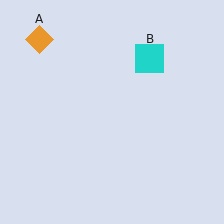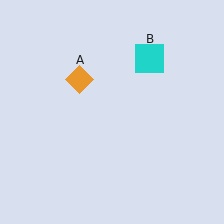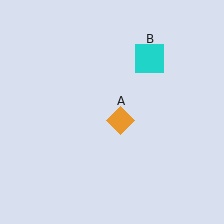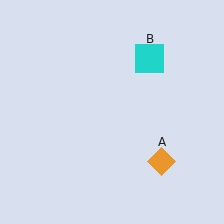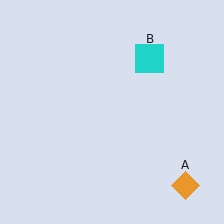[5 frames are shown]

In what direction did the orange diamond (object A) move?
The orange diamond (object A) moved down and to the right.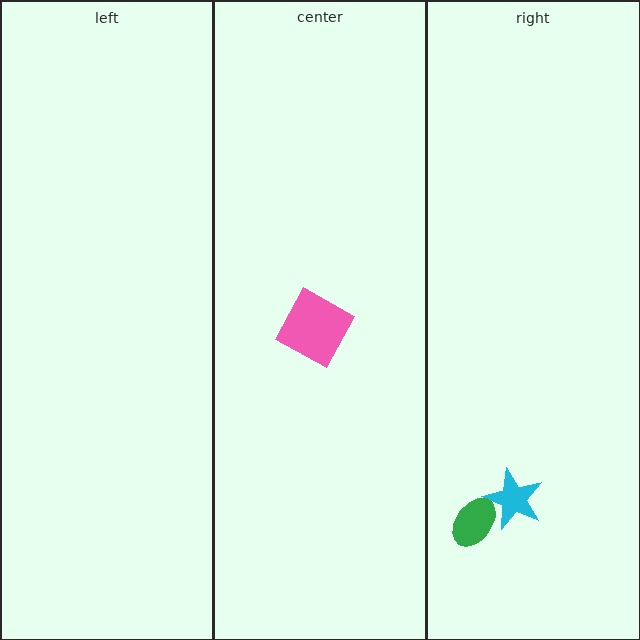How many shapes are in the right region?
2.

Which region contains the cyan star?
The right region.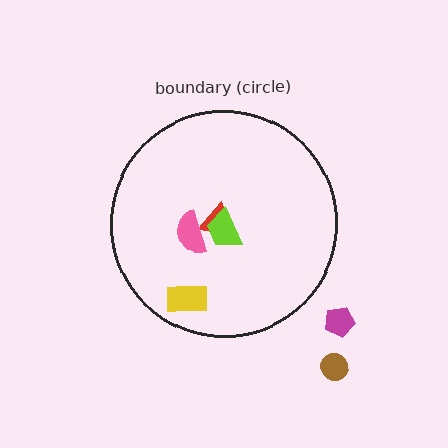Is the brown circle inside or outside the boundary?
Outside.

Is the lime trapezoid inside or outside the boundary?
Inside.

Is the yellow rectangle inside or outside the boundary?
Inside.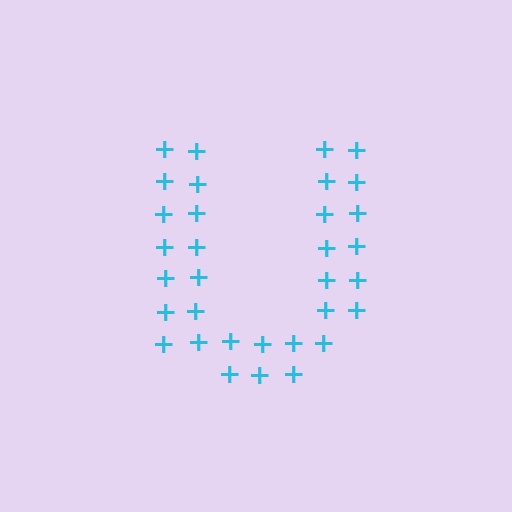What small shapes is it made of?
It is made of small plus signs.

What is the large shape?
The large shape is the letter U.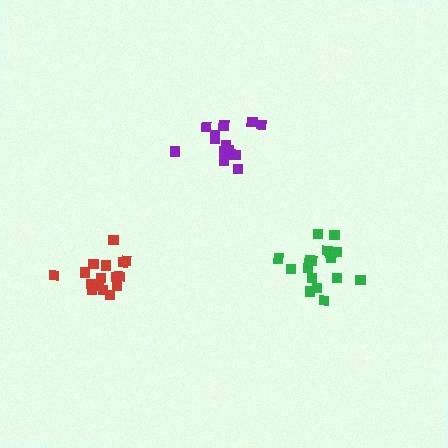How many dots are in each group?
Group 1: 14 dots, Group 2: 17 dots, Group 3: 17 dots (48 total).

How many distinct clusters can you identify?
There are 3 distinct clusters.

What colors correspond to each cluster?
The clusters are colored: purple, green, red.